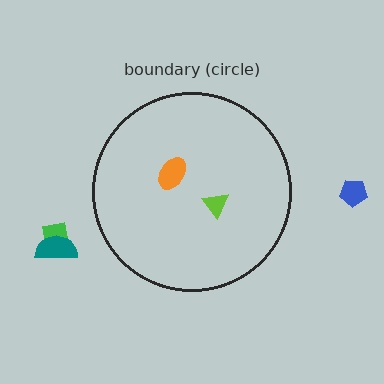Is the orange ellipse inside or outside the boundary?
Inside.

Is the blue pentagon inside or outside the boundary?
Outside.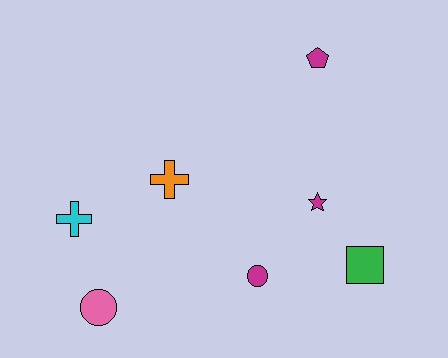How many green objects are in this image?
There is 1 green object.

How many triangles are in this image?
There are no triangles.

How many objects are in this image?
There are 7 objects.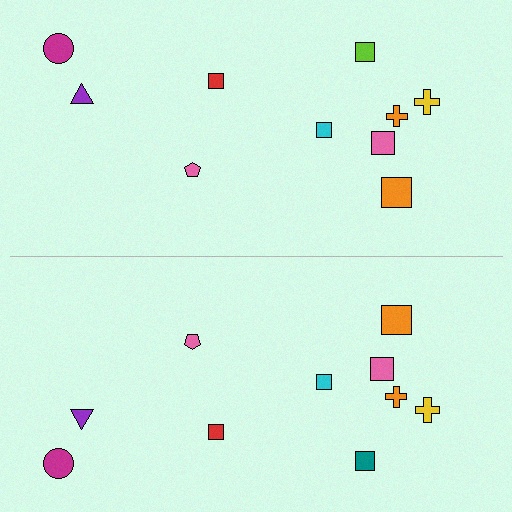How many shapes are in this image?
There are 20 shapes in this image.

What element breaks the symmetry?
The teal square on the bottom side breaks the symmetry — its mirror counterpart is lime.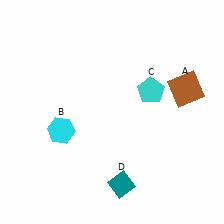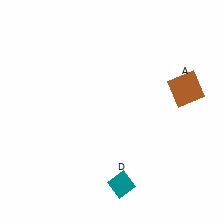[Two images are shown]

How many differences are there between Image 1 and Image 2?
There are 2 differences between the two images.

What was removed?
The cyan hexagon (B), the cyan pentagon (C) were removed in Image 2.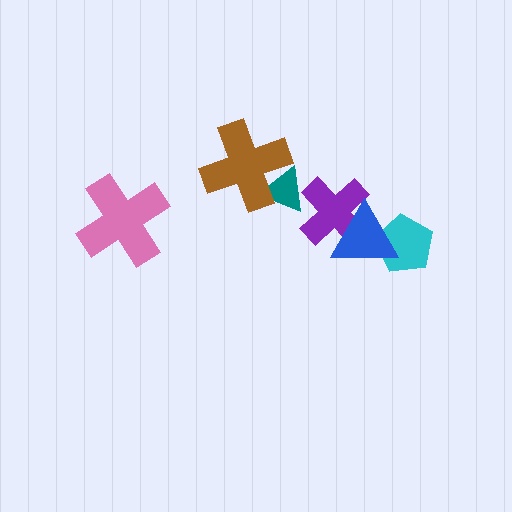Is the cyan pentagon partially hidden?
Yes, it is partially covered by another shape.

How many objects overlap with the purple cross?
2 objects overlap with the purple cross.